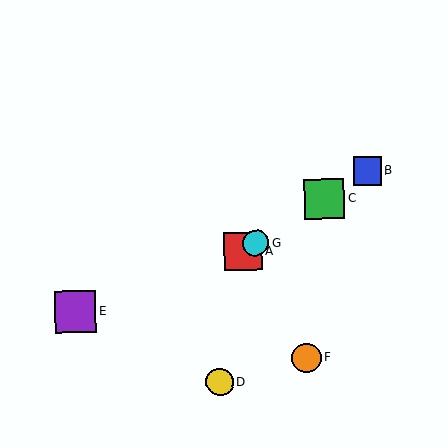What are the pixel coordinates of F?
Object F is at (306, 358).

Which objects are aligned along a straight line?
Objects A, B, C, G are aligned along a straight line.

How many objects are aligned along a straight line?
4 objects (A, B, C, G) are aligned along a straight line.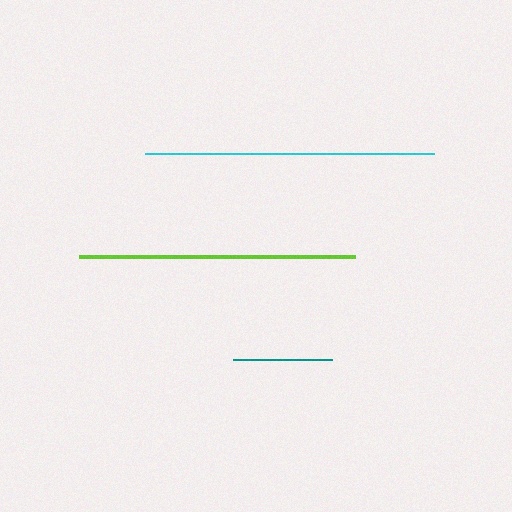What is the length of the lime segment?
The lime segment is approximately 276 pixels long.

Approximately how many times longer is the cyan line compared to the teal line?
The cyan line is approximately 2.9 times the length of the teal line.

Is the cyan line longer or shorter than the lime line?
The cyan line is longer than the lime line.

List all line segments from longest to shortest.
From longest to shortest: cyan, lime, teal.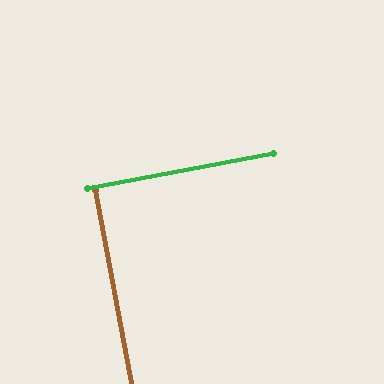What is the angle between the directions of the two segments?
Approximately 90 degrees.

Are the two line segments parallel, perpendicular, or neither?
Perpendicular — they meet at approximately 90°.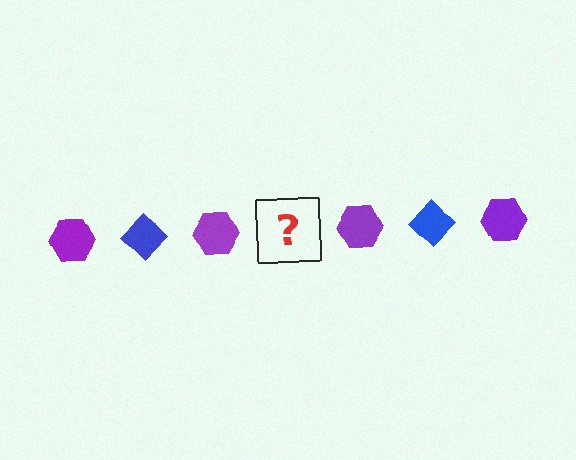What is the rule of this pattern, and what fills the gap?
The rule is that the pattern alternates between purple hexagon and blue diamond. The gap should be filled with a blue diamond.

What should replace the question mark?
The question mark should be replaced with a blue diamond.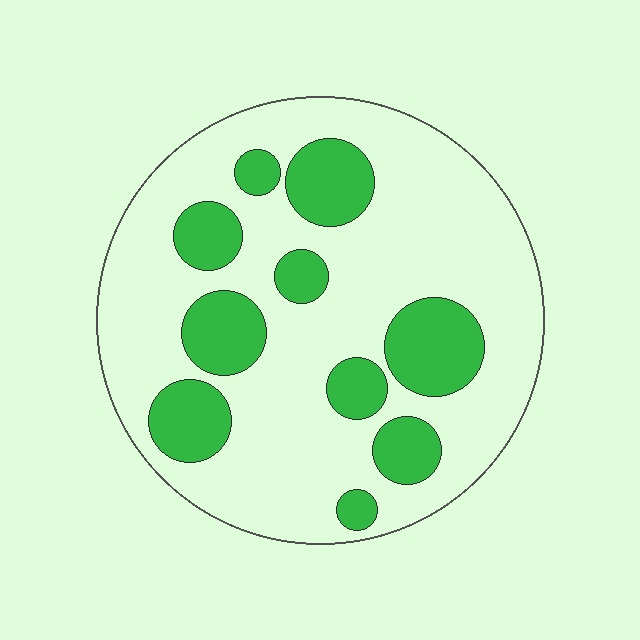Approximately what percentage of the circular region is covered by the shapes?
Approximately 25%.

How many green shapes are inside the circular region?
10.